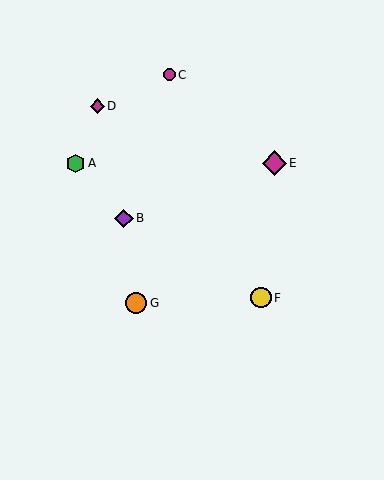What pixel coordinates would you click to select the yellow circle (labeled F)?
Click at (261, 298) to select the yellow circle F.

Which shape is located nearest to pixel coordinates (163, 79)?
The magenta circle (labeled C) at (169, 75) is nearest to that location.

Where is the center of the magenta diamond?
The center of the magenta diamond is at (274, 163).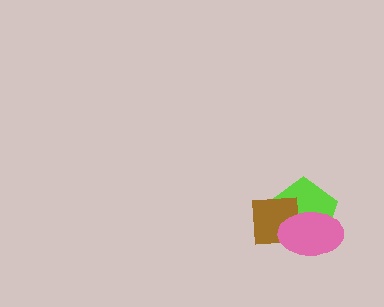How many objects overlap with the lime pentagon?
2 objects overlap with the lime pentagon.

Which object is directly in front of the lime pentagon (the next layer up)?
The brown square is directly in front of the lime pentagon.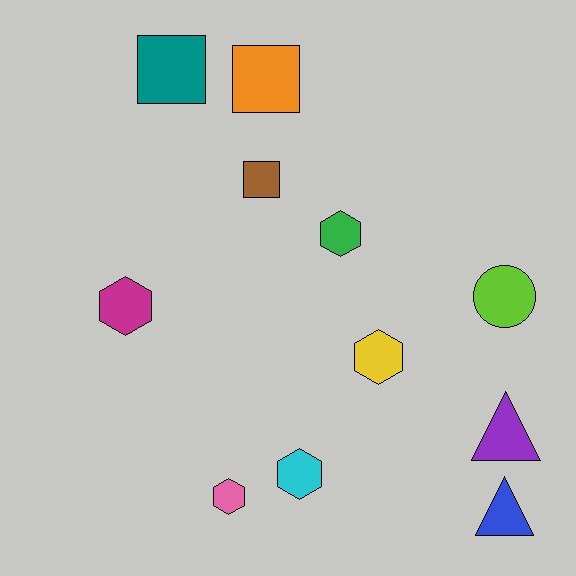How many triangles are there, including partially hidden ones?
There are 2 triangles.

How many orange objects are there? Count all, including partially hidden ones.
There is 1 orange object.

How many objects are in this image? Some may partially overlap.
There are 11 objects.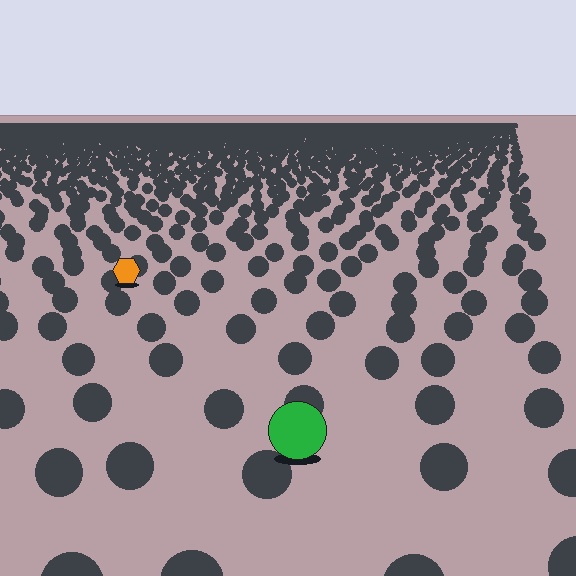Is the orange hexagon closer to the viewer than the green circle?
No. The green circle is closer — you can tell from the texture gradient: the ground texture is coarser near it.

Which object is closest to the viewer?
The green circle is closest. The texture marks near it are larger and more spread out.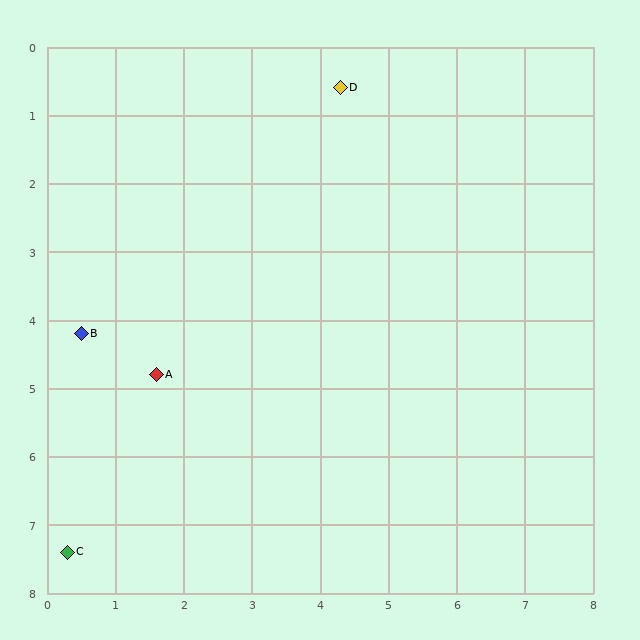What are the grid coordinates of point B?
Point B is at approximately (0.5, 4.2).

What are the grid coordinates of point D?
Point D is at approximately (4.3, 0.6).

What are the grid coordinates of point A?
Point A is at approximately (1.6, 4.8).